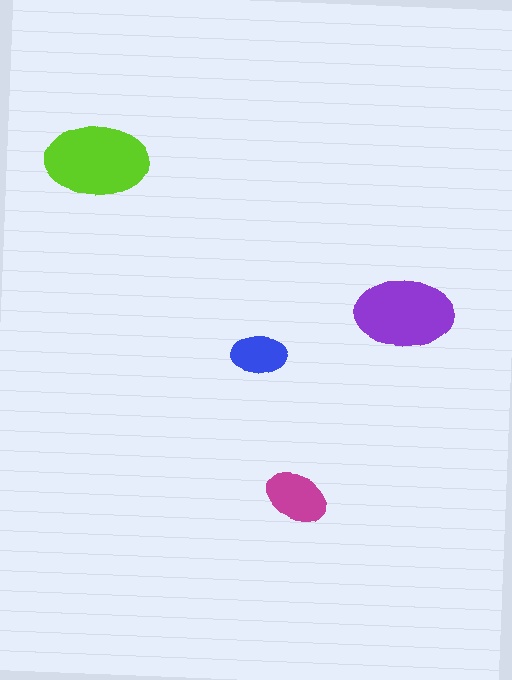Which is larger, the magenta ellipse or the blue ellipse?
The magenta one.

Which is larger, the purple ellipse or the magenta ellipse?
The purple one.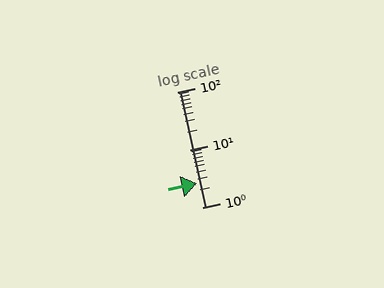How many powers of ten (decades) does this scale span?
The scale spans 2 decades, from 1 to 100.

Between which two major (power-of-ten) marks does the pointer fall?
The pointer is between 1 and 10.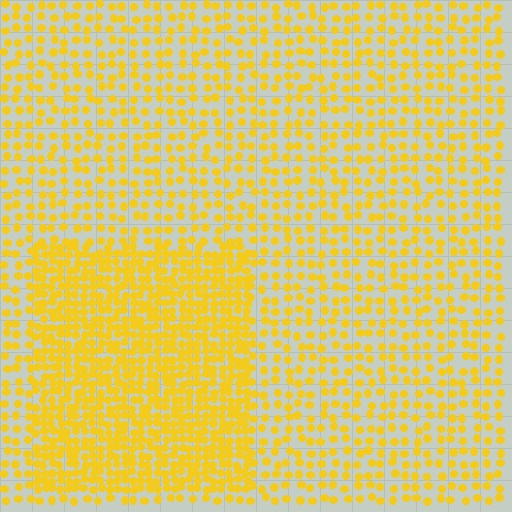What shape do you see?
I see a rectangle.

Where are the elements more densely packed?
The elements are more densely packed inside the rectangle boundary.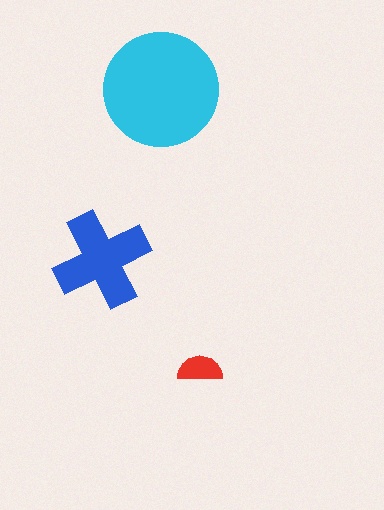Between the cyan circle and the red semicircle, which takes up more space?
The cyan circle.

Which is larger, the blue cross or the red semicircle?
The blue cross.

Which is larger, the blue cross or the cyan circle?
The cyan circle.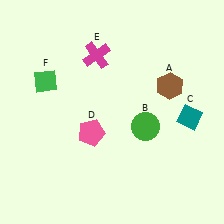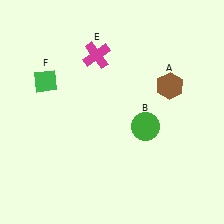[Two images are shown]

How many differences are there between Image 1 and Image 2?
There are 2 differences between the two images.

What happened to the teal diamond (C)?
The teal diamond (C) was removed in Image 2. It was in the bottom-right area of Image 1.